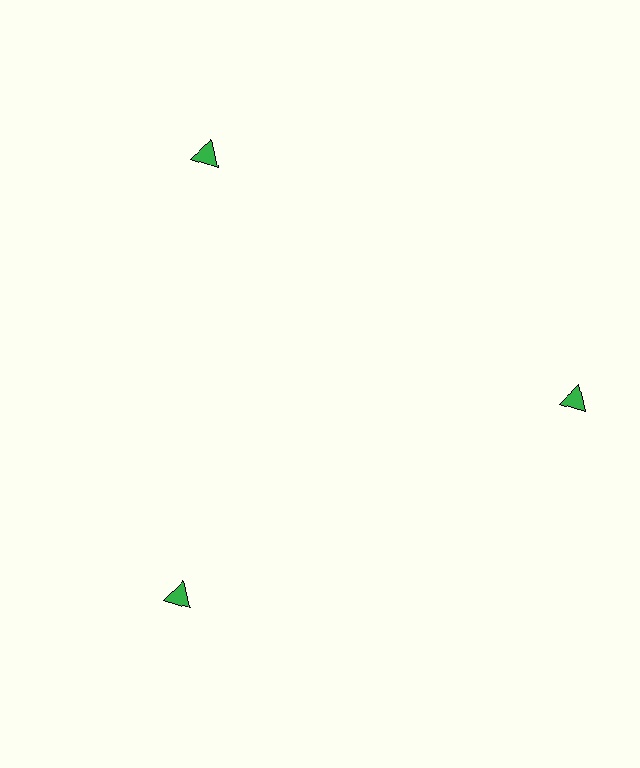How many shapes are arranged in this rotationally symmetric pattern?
There are 3 shapes, arranged in 3 groups of 1.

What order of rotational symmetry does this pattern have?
This pattern has 3-fold rotational symmetry.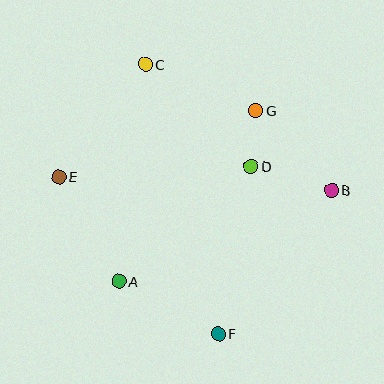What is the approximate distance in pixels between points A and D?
The distance between A and D is approximately 175 pixels.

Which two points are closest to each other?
Points D and G are closest to each other.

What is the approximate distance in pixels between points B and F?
The distance between B and F is approximately 183 pixels.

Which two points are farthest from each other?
Points C and F are farthest from each other.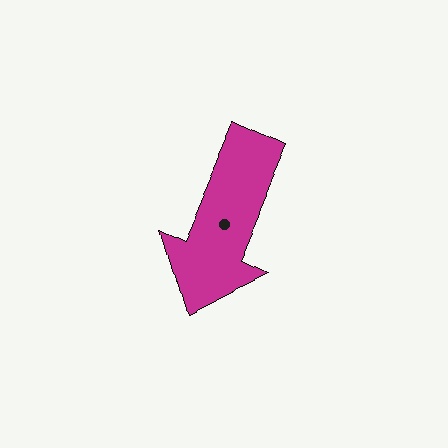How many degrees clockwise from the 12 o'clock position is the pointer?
Approximately 204 degrees.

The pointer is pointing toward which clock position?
Roughly 7 o'clock.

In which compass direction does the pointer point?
Southwest.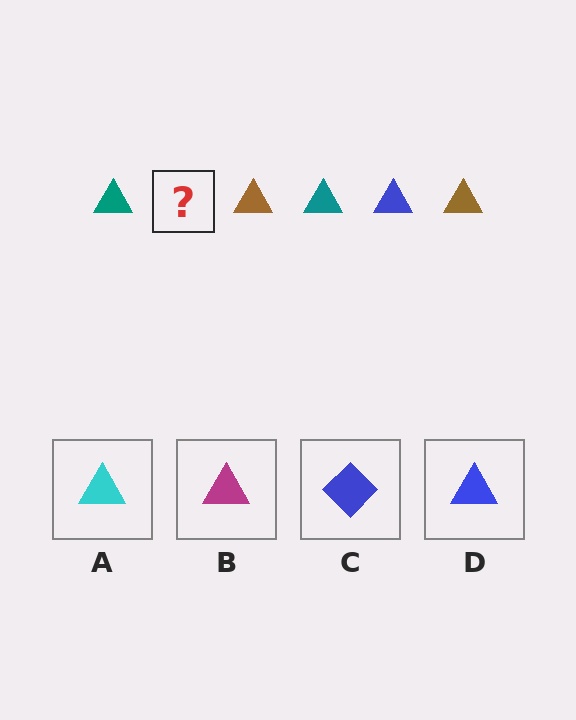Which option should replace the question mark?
Option D.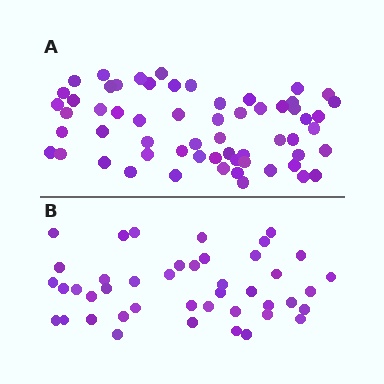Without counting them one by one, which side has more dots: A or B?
Region A (the top region) has more dots.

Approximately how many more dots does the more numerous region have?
Region A has approximately 15 more dots than region B.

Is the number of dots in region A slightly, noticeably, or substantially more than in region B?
Region A has noticeably more, but not dramatically so. The ratio is roughly 1.4 to 1.